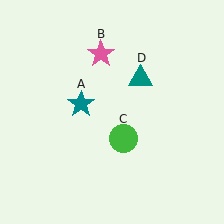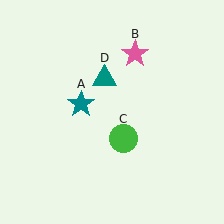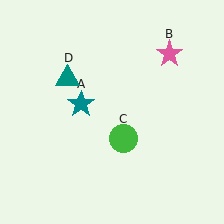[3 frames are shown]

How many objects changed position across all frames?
2 objects changed position: pink star (object B), teal triangle (object D).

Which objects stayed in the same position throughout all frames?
Teal star (object A) and green circle (object C) remained stationary.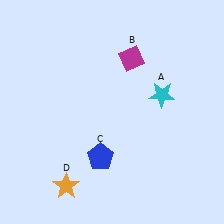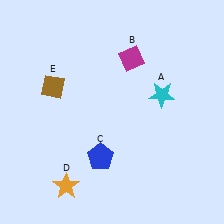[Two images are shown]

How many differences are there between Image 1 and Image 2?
There is 1 difference between the two images.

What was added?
A brown diamond (E) was added in Image 2.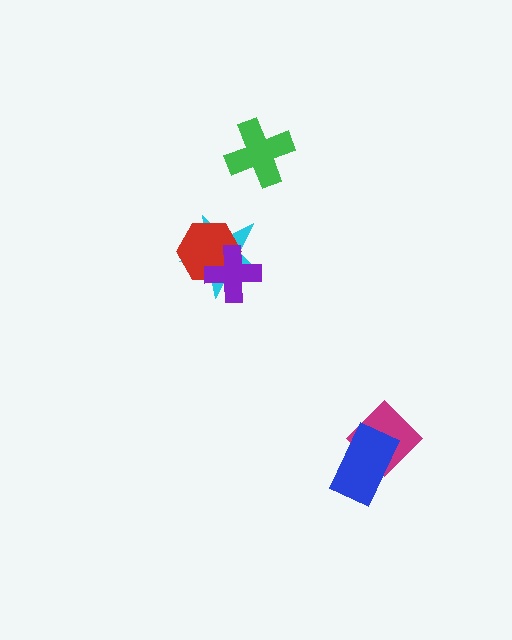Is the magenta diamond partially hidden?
Yes, it is partially covered by another shape.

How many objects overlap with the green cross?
0 objects overlap with the green cross.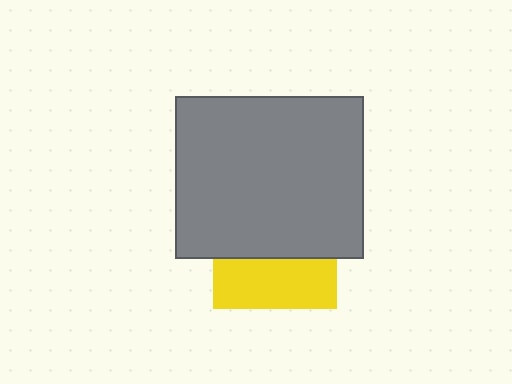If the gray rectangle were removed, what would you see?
You would see the complete yellow square.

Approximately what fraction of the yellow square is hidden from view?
Roughly 60% of the yellow square is hidden behind the gray rectangle.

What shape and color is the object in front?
The object in front is a gray rectangle.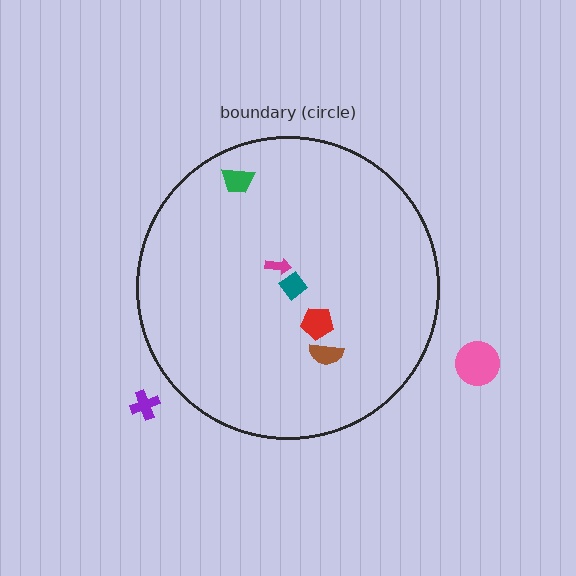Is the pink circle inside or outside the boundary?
Outside.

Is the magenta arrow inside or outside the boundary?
Inside.